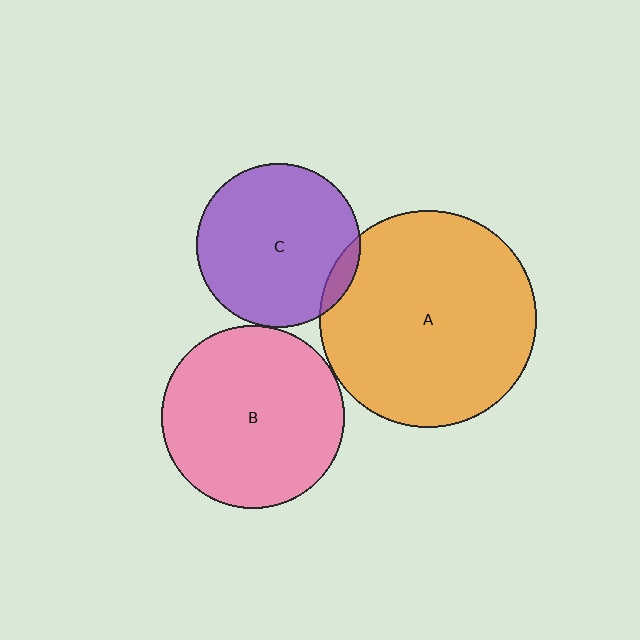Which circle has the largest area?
Circle A (orange).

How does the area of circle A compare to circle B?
Approximately 1.4 times.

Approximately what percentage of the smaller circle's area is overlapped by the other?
Approximately 5%.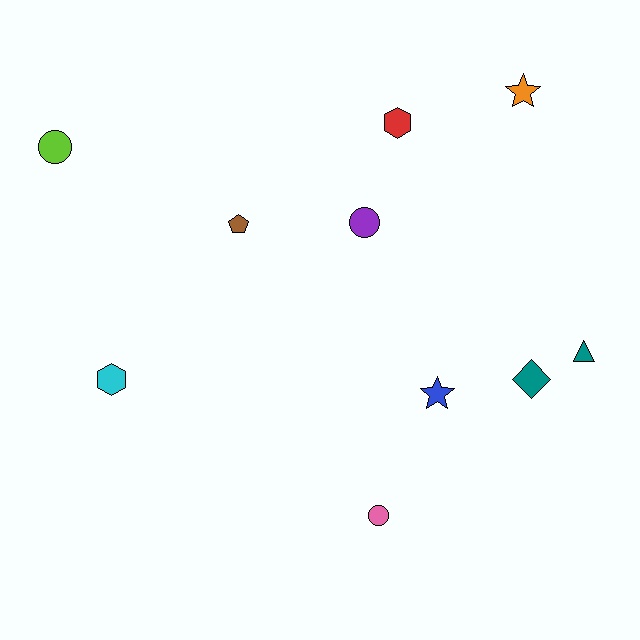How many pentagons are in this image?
There is 1 pentagon.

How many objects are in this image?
There are 10 objects.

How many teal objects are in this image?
There are 2 teal objects.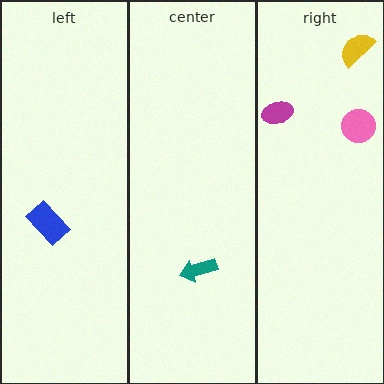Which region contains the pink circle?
The right region.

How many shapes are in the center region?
1.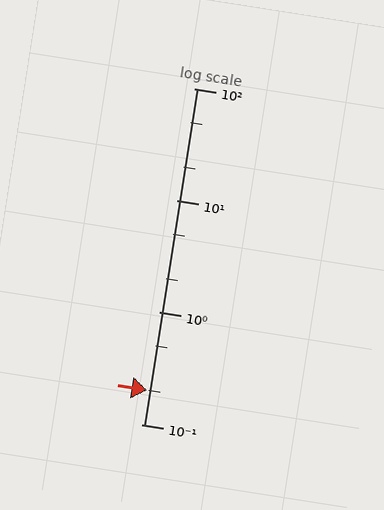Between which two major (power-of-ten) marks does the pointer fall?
The pointer is between 0.1 and 1.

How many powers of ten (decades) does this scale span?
The scale spans 3 decades, from 0.1 to 100.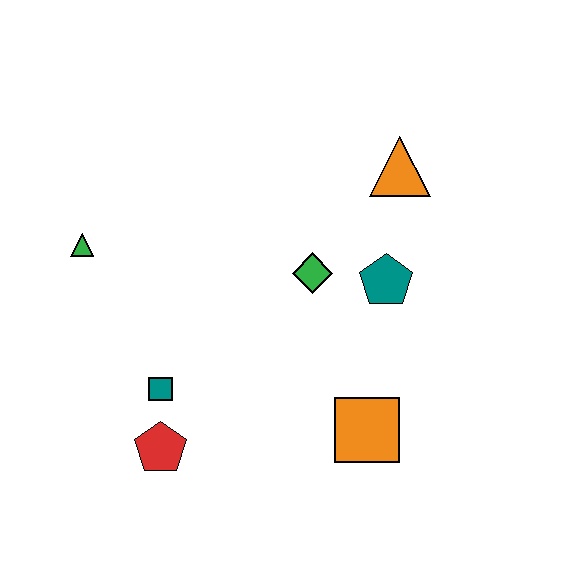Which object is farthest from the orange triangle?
The red pentagon is farthest from the orange triangle.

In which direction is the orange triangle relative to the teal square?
The orange triangle is to the right of the teal square.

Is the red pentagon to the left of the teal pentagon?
Yes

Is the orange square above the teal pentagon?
No